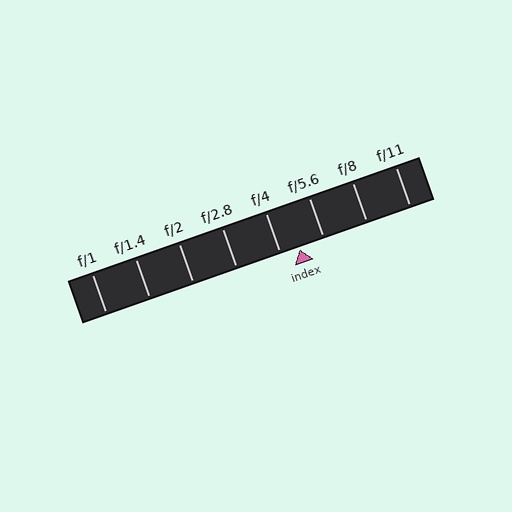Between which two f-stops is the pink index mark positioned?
The index mark is between f/4 and f/5.6.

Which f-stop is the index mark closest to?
The index mark is closest to f/4.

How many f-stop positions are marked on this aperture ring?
There are 8 f-stop positions marked.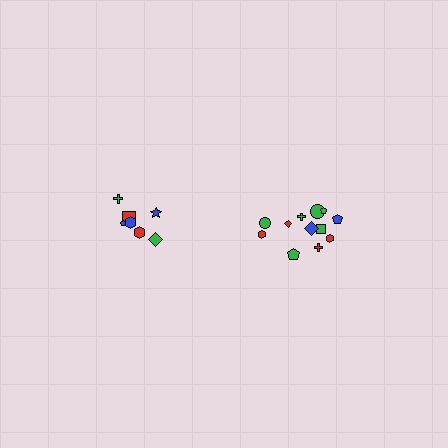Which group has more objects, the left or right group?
The right group.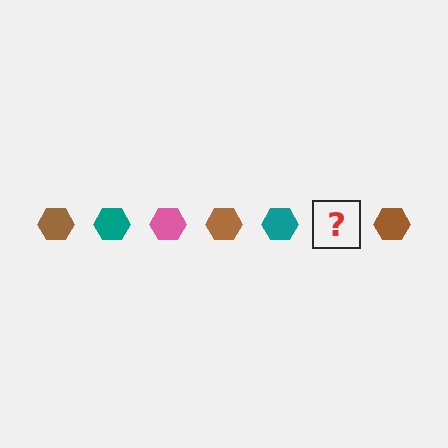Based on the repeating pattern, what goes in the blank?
The blank should be a pink hexagon.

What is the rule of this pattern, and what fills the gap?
The rule is that the pattern cycles through brown, teal, pink hexagons. The gap should be filled with a pink hexagon.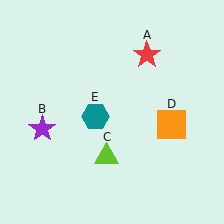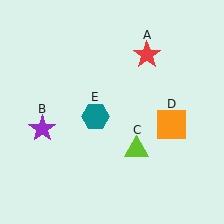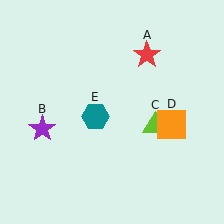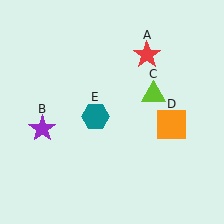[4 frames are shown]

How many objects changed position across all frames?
1 object changed position: lime triangle (object C).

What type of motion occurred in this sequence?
The lime triangle (object C) rotated counterclockwise around the center of the scene.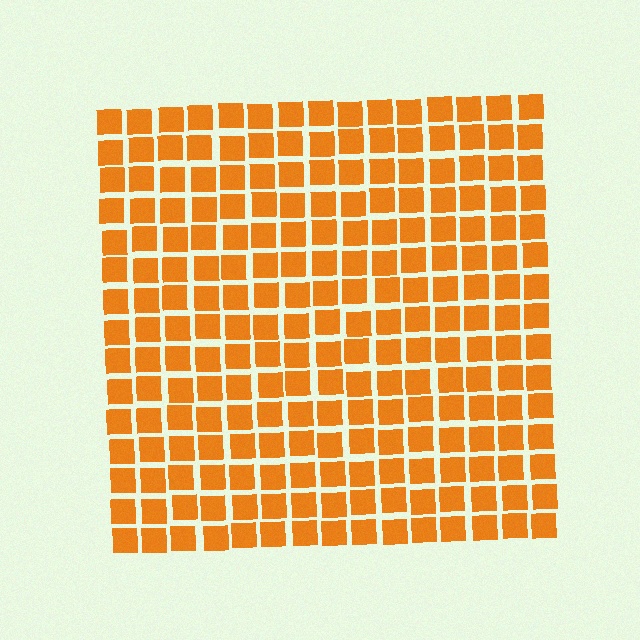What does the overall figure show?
The overall figure shows a square.